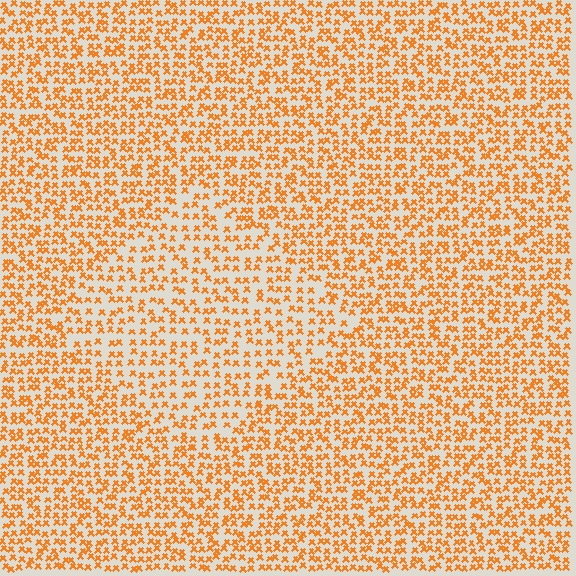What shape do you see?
I see a diamond.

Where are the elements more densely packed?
The elements are more densely packed outside the diamond boundary.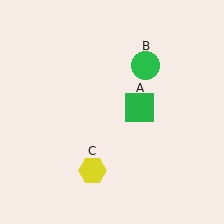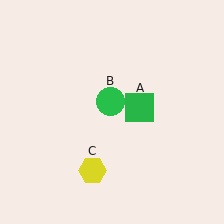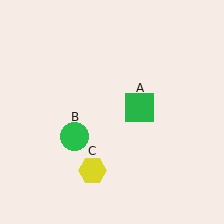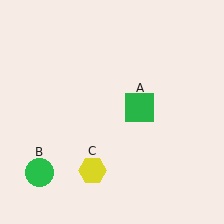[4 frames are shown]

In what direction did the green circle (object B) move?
The green circle (object B) moved down and to the left.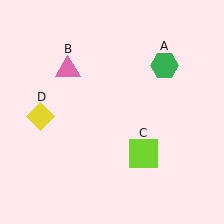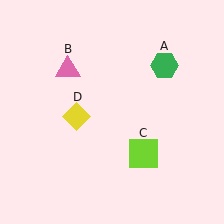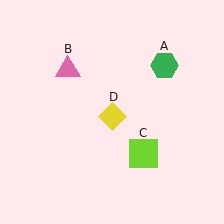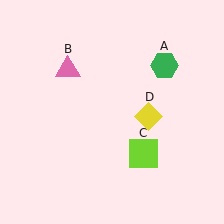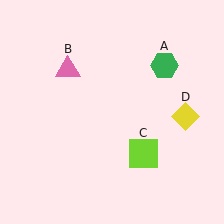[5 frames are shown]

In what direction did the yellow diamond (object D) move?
The yellow diamond (object D) moved right.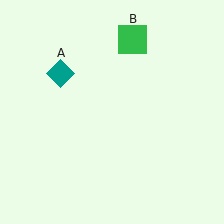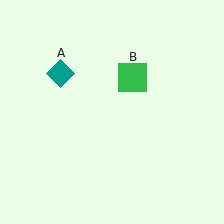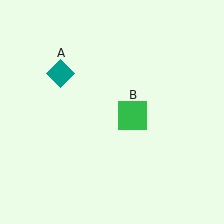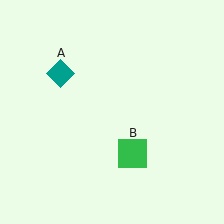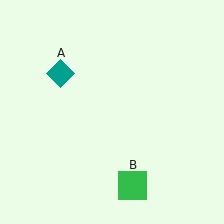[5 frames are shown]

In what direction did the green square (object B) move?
The green square (object B) moved down.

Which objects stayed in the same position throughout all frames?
Teal diamond (object A) remained stationary.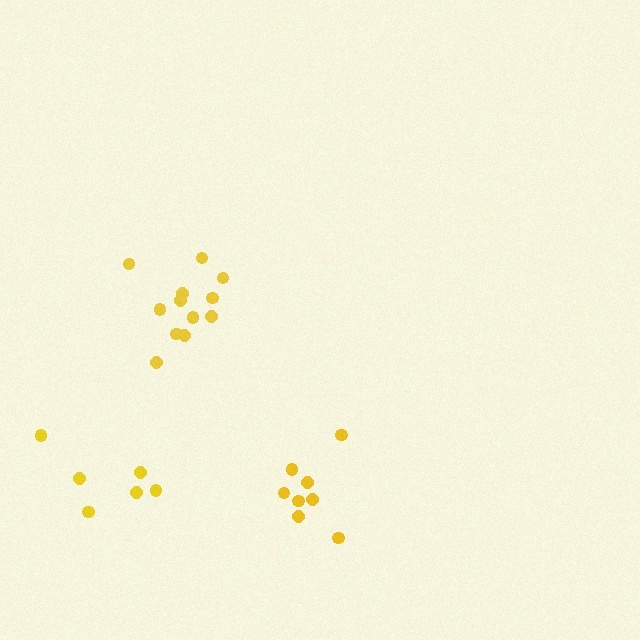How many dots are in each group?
Group 1: 8 dots, Group 2: 6 dots, Group 3: 12 dots (26 total).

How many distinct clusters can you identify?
There are 3 distinct clusters.